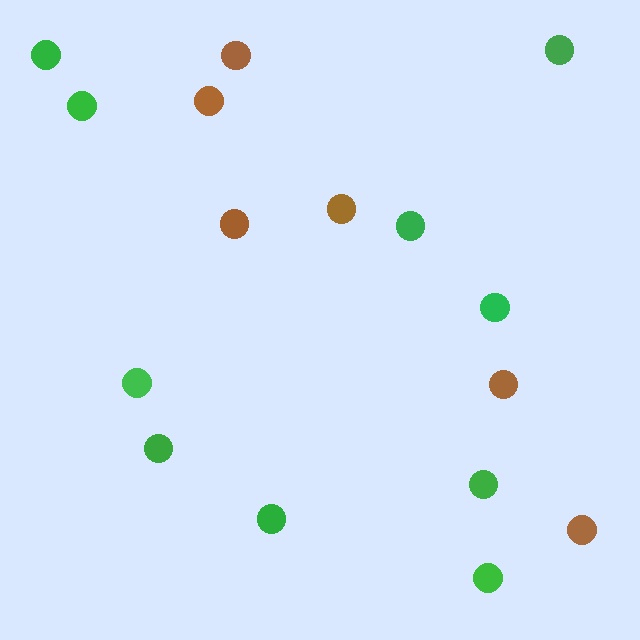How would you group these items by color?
There are 2 groups: one group of brown circles (6) and one group of green circles (10).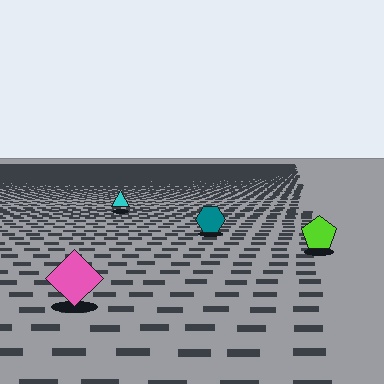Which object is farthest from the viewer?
The cyan triangle is farthest from the viewer. It appears smaller and the ground texture around it is denser.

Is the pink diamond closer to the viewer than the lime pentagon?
Yes. The pink diamond is closer — you can tell from the texture gradient: the ground texture is coarser near it.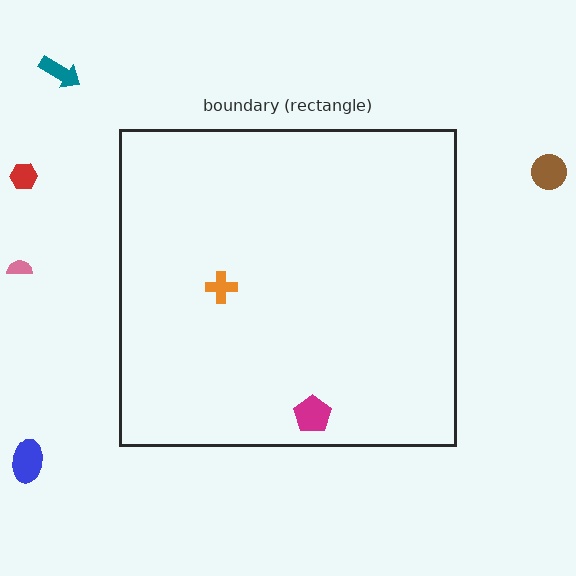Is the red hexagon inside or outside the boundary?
Outside.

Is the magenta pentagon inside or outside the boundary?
Inside.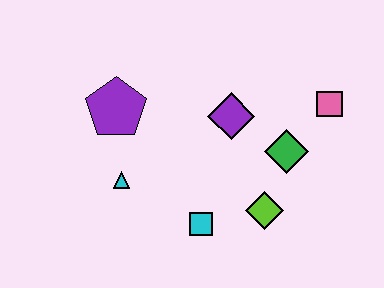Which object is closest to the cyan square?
The lime diamond is closest to the cyan square.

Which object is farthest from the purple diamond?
The cyan triangle is farthest from the purple diamond.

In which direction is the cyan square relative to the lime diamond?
The cyan square is to the left of the lime diamond.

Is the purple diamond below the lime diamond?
No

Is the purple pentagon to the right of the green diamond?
No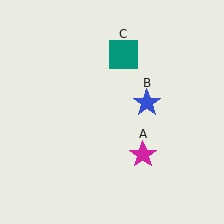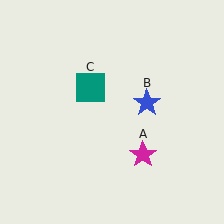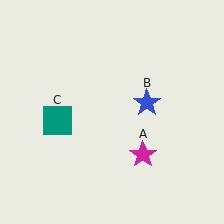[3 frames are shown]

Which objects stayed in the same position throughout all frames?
Magenta star (object A) and blue star (object B) remained stationary.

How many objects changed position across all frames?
1 object changed position: teal square (object C).